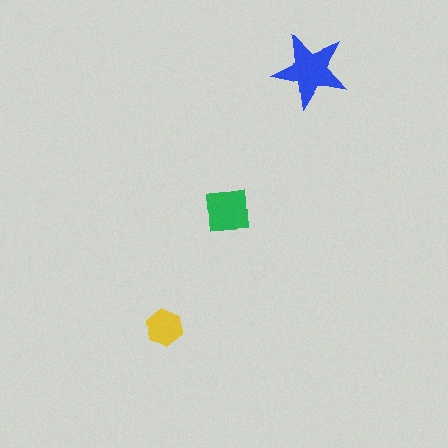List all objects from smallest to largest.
The yellow hexagon, the green square, the blue star.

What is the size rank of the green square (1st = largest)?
2nd.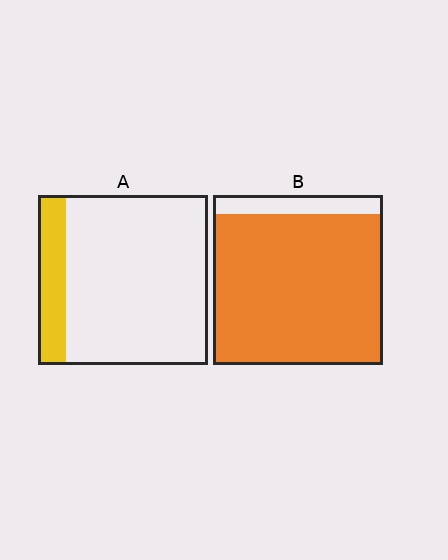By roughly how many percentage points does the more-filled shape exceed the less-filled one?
By roughly 70 percentage points (B over A).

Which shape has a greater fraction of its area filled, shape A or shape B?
Shape B.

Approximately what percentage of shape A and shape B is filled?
A is approximately 15% and B is approximately 90%.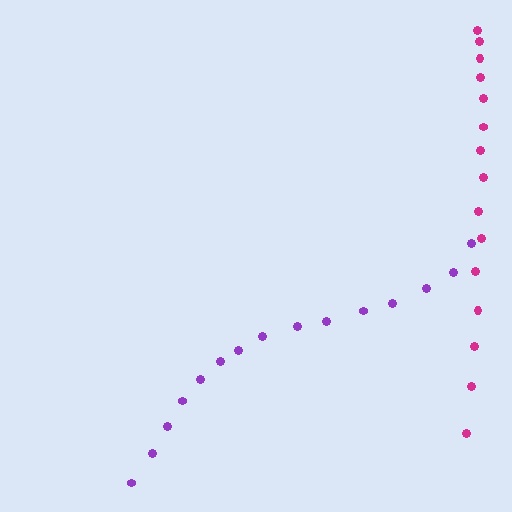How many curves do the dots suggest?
There are 2 distinct paths.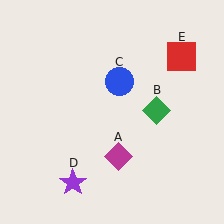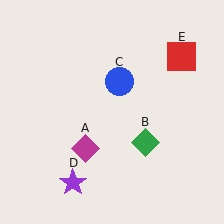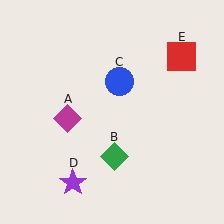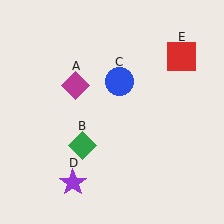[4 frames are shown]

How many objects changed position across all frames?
2 objects changed position: magenta diamond (object A), green diamond (object B).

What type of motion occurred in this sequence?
The magenta diamond (object A), green diamond (object B) rotated clockwise around the center of the scene.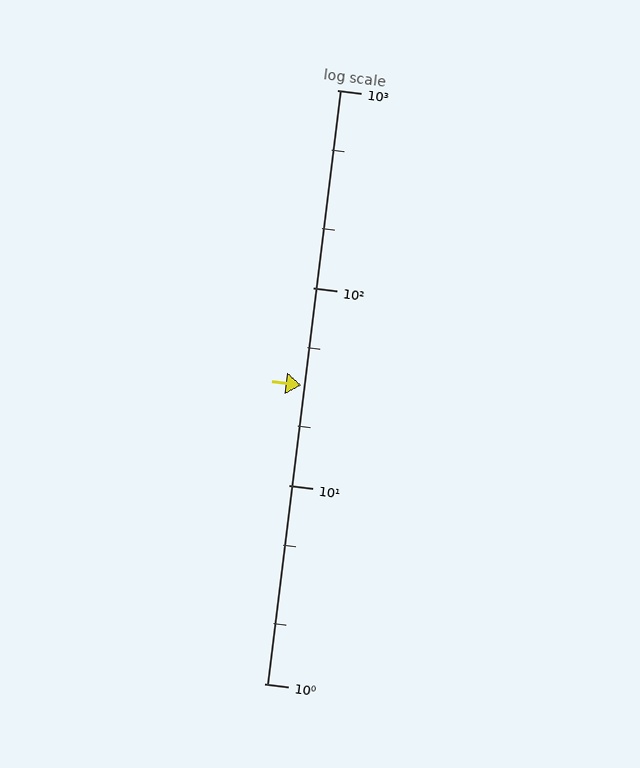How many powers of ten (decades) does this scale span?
The scale spans 3 decades, from 1 to 1000.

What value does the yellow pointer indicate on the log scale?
The pointer indicates approximately 32.